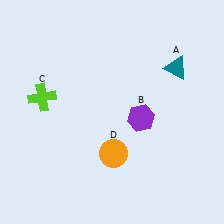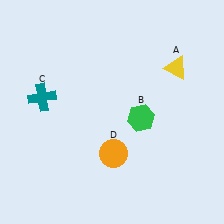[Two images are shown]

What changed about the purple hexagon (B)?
In Image 1, B is purple. In Image 2, it changed to green.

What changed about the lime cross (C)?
In Image 1, C is lime. In Image 2, it changed to teal.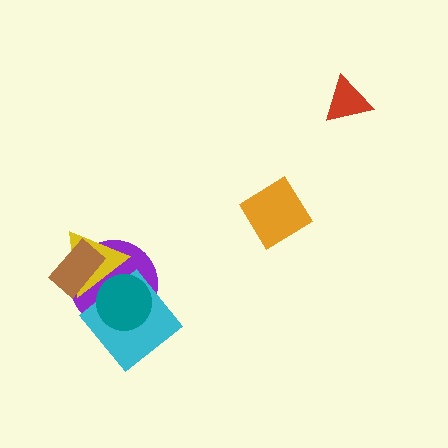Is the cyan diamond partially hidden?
Yes, it is partially covered by another shape.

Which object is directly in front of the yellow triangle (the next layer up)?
The brown rectangle is directly in front of the yellow triangle.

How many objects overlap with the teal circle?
3 objects overlap with the teal circle.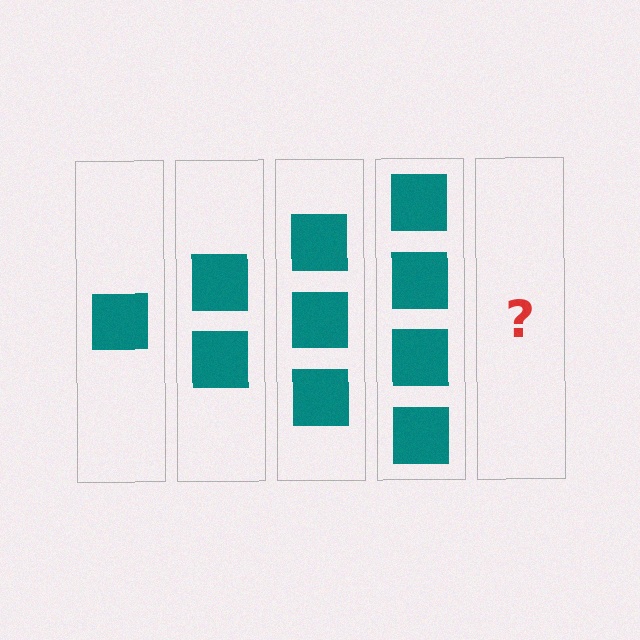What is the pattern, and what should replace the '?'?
The pattern is that each step adds one more square. The '?' should be 5 squares.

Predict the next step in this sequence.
The next step is 5 squares.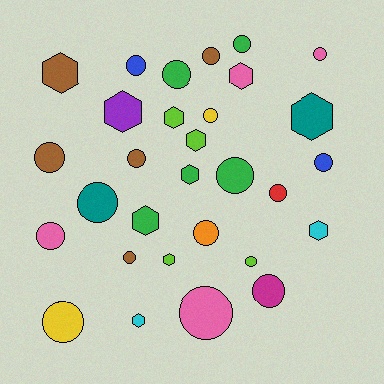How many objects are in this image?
There are 30 objects.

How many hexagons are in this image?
There are 11 hexagons.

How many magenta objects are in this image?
There is 1 magenta object.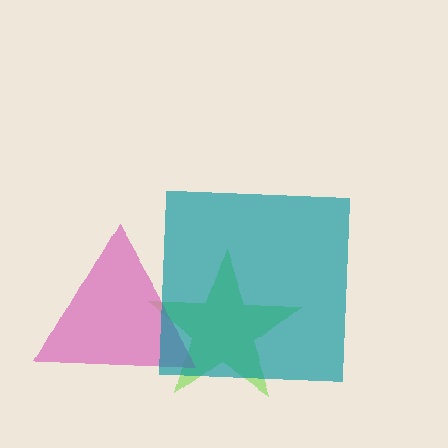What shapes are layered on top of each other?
The layered shapes are: a lime star, a pink triangle, a teal square.